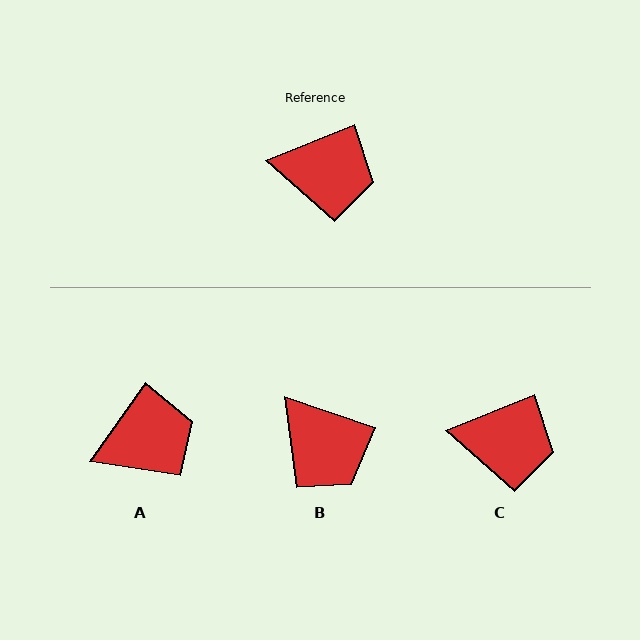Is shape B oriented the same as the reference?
No, it is off by about 41 degrees.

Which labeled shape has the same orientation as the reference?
C.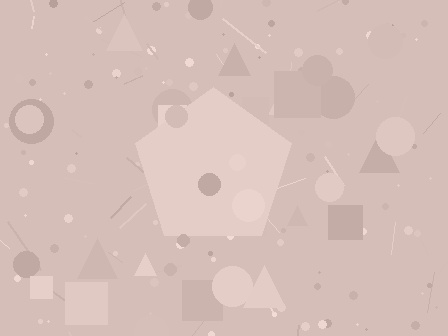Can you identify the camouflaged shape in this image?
The camouflaged shape is a pentagon.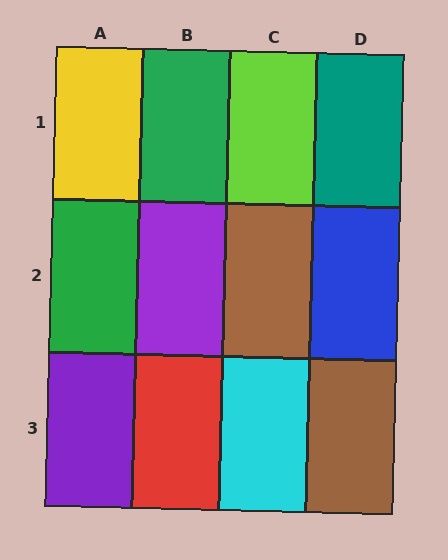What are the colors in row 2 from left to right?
Green, purple, brown, blue.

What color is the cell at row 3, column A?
Purple.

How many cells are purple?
2 cells are purple.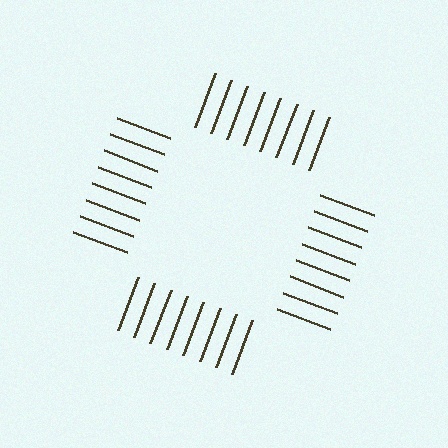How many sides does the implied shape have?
4 sides — the line-ends trace a square.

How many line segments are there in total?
32 — 8 along each of the 4 edges.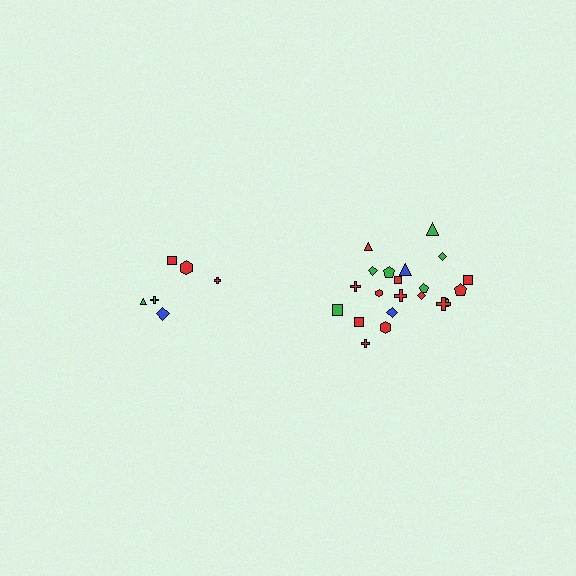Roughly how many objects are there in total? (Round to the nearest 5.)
Roughly 30 objects in total.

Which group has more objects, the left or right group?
The right group.